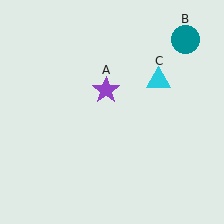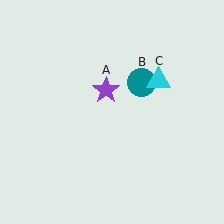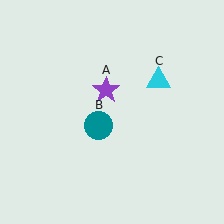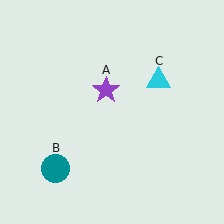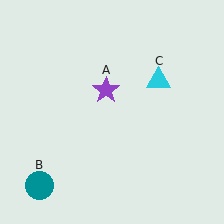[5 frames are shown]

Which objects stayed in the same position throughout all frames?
Purple star (object A) and cyan triangle (object C) remained stationary.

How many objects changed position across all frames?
1 object changed position: teal circle (object B).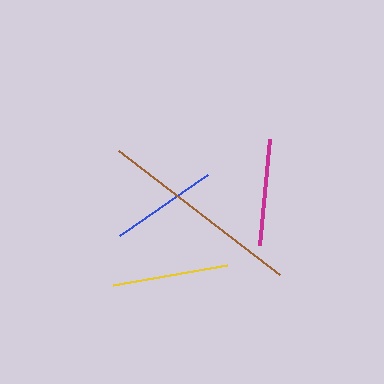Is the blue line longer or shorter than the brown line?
The brown line is longer than the blue line.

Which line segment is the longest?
The brown line is the longest at approximately 203 pixels.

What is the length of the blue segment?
The blue segment is approximately 107 pixels long.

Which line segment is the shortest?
The magenta line is the shortest at approximately 106 pixels.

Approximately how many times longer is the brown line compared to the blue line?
The brown line is approximately 1.9 times the length of the blue line.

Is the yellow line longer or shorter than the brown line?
The brown line is longer than the yellow line.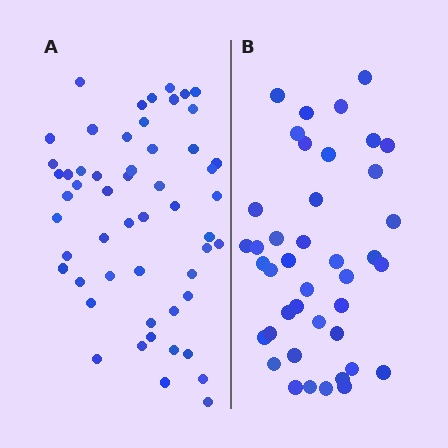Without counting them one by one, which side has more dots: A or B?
Region A (the left region) has more dots.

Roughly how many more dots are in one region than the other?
Region A has approximately 15 more dots than region B.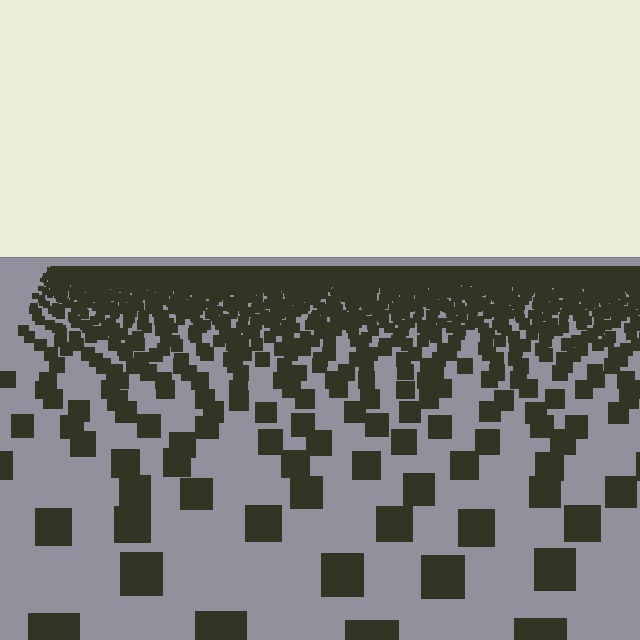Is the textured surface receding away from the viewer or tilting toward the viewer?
The surface is receding away from the viewer. Texture elements get smaller and denser toward the top.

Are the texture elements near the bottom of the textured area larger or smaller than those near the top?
Larger. Near the bottom, elements are closer to the viewer and appear at a bigger on-screen size.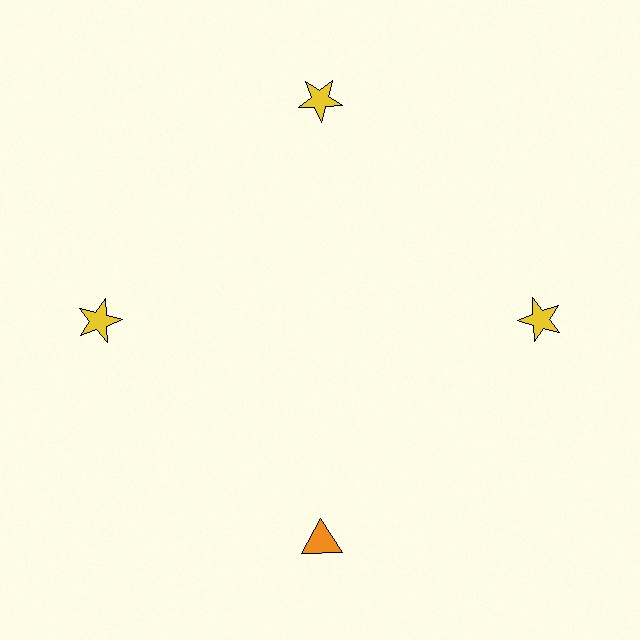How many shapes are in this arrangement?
There are 4 shapes arranged in a ring pattern.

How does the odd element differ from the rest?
It differs in both color (orange instead of yellow) and shape (triangle instead of star).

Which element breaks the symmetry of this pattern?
The orange triangle at roughly the 6 o'clock position breaks the symmetry. All other shapes are yellow stars.